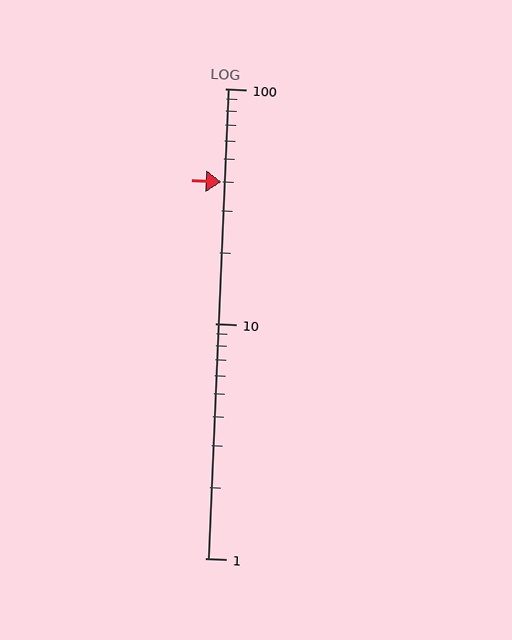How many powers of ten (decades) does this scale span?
The scale spans 2 decades, from 1 to 100.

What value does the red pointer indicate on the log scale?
The pointer indicates approximately 40.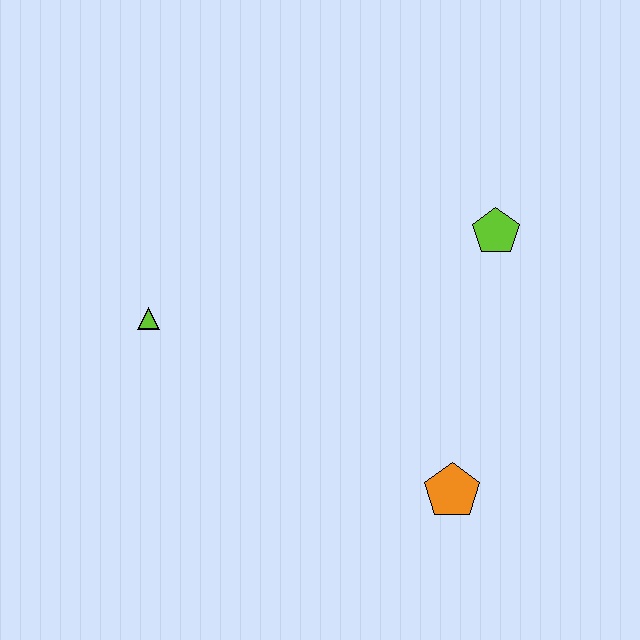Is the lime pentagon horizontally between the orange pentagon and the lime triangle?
No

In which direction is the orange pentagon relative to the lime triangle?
The orange pentagon is to the right of the lime triangle.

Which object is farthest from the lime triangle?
The lime pentagon is farthest from the lime triangle.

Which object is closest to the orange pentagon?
The lime pentagon is closest to the orange pentagon.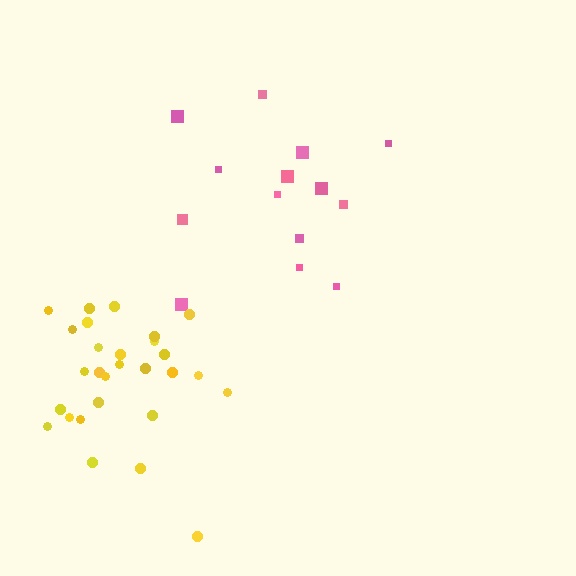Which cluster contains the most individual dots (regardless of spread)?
Yellow (28).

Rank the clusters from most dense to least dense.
yellow, pink.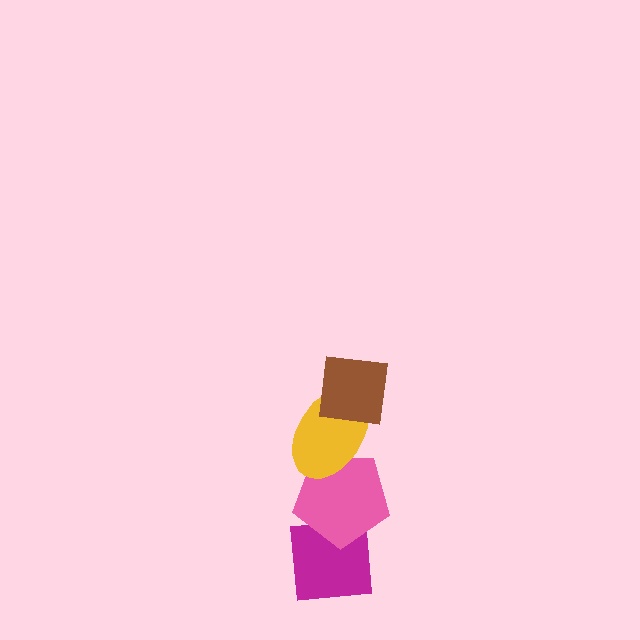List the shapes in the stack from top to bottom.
From top to bottom: the brown square, the yellow ellipse, the pink pentagon, the magenta square.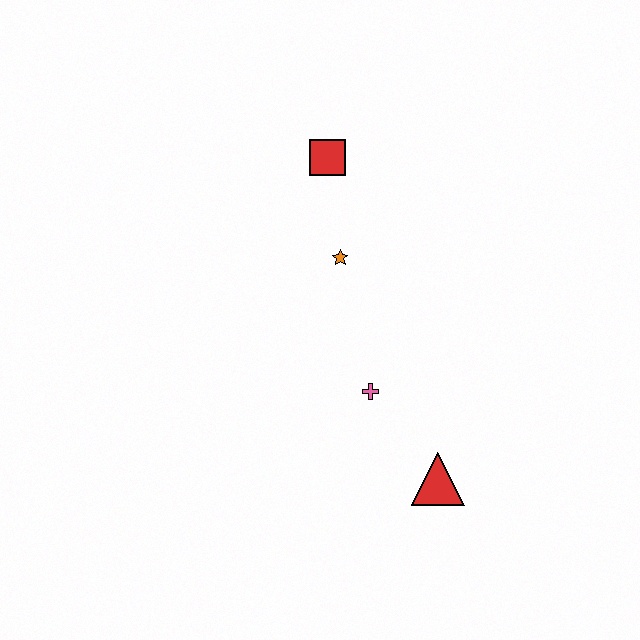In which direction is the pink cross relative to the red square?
The pink cross is below the red square.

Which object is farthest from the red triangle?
The red square is farthest from the red triangle.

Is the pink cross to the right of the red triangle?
No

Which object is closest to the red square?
The orange star is closest to the red square.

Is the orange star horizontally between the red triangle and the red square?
Yes